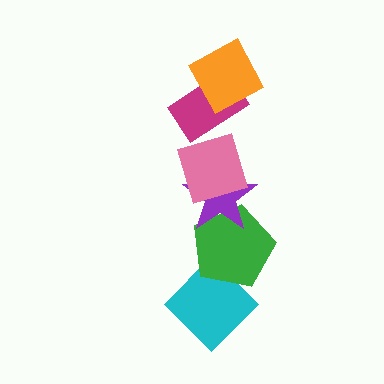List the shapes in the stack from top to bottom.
From top to bottom: the orange diamond, the magenta rectangle, the pink diamond, the purple star, the green pentagon, the cyan diamond.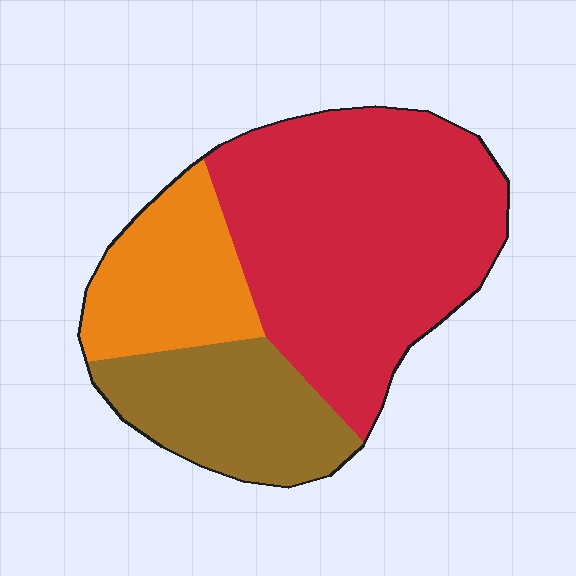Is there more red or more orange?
Red.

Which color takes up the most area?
Red, at roughly 55%.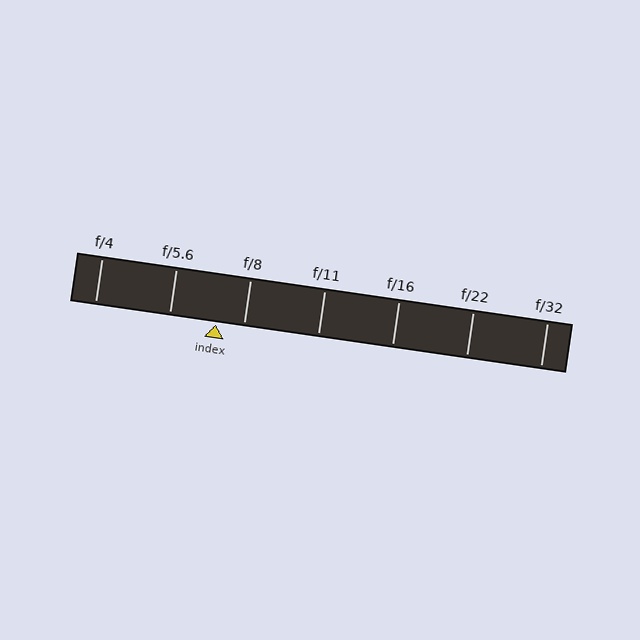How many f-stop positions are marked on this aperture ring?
There are 7 f-stop positions marked.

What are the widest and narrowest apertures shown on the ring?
The widest aperture shown is f/4 and the narrowest is f/32.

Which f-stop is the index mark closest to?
The index mark is closest to f/8.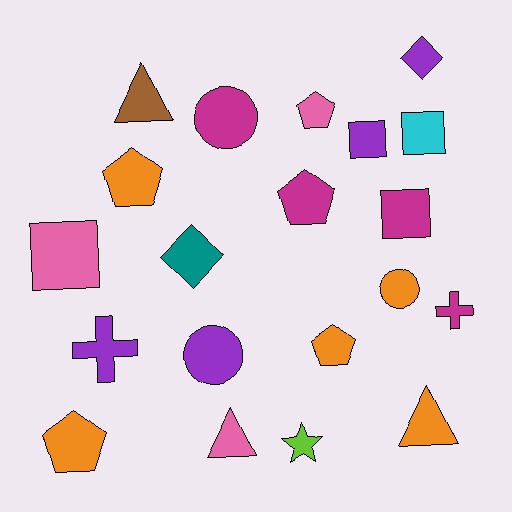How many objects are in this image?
There are 20 objects.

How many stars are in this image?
There is 1 star.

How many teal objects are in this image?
There is 1 teal object.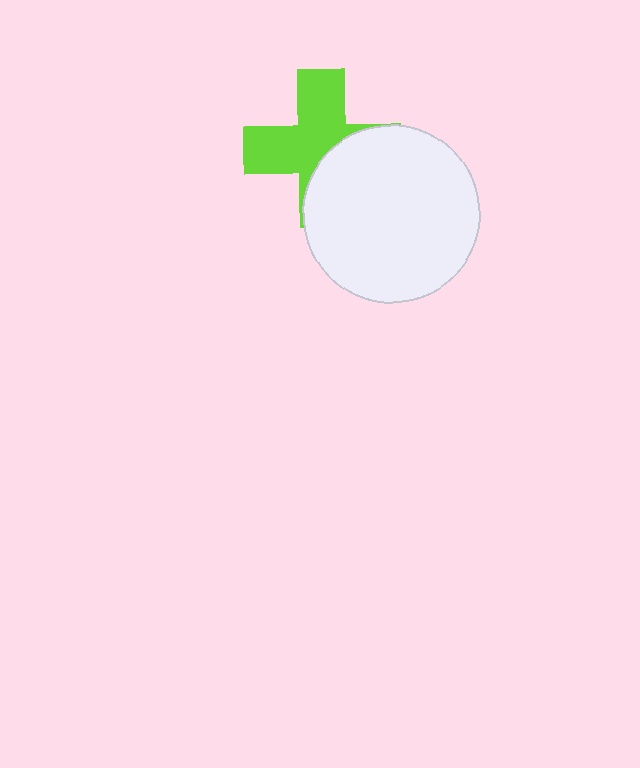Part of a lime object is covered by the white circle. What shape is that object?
It is a cross.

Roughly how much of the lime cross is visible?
About half of it is visible (roughly 57%).